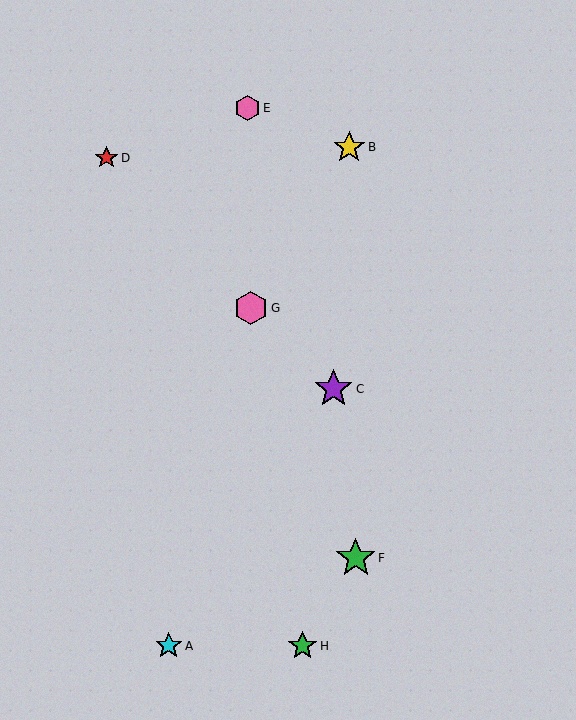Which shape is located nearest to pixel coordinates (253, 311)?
The pink hexagon (labeled G) at (251, 308) is nearest to that location.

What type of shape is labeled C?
Shape C is a purple star.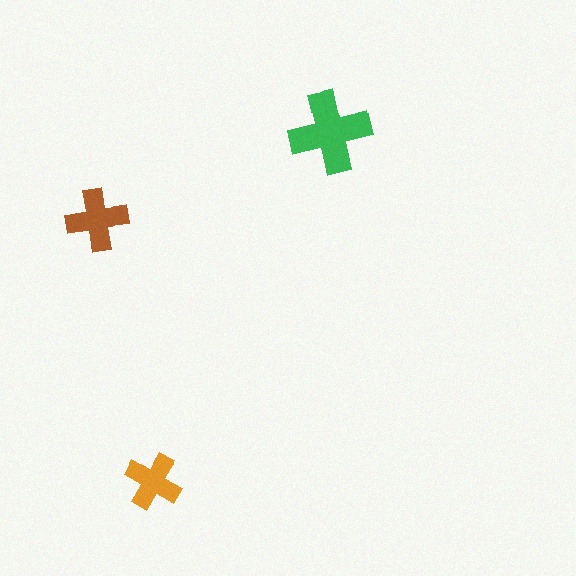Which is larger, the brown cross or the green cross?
The green one.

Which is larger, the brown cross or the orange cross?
The brown one.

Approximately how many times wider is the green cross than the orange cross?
About 1.5 times wider.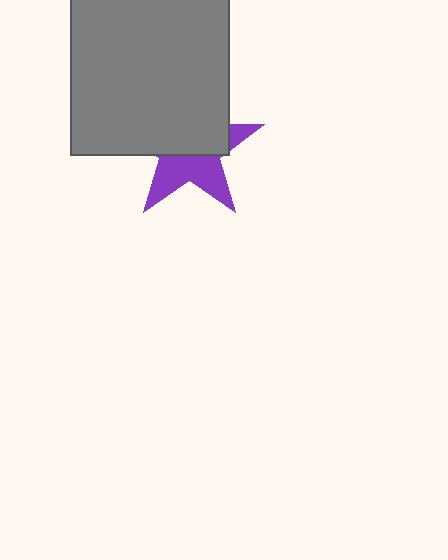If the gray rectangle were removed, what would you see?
You would see the complete purple star.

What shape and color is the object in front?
The object in front is a gray rectangle.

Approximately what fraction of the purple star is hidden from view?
Roughly 54% of the purple star is hidden behind the gray rectangle.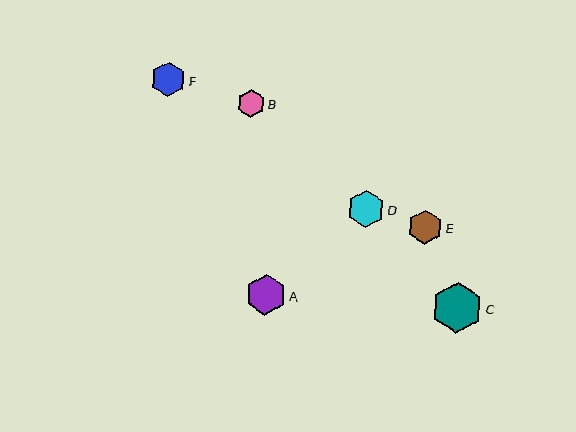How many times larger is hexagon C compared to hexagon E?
Hexagon C is approximately 1.5 times the size of hexagon E.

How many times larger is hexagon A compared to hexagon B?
Hexagon A is approximately 1.5 times the size of hexagon B.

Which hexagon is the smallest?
Hexagon B is the smallest with a size of approximately 28 pixels.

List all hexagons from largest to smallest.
From largest to smallest: C, A, D, F, E, B.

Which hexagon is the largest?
Hexagon C is the largest with a size of approximately 51 pixels.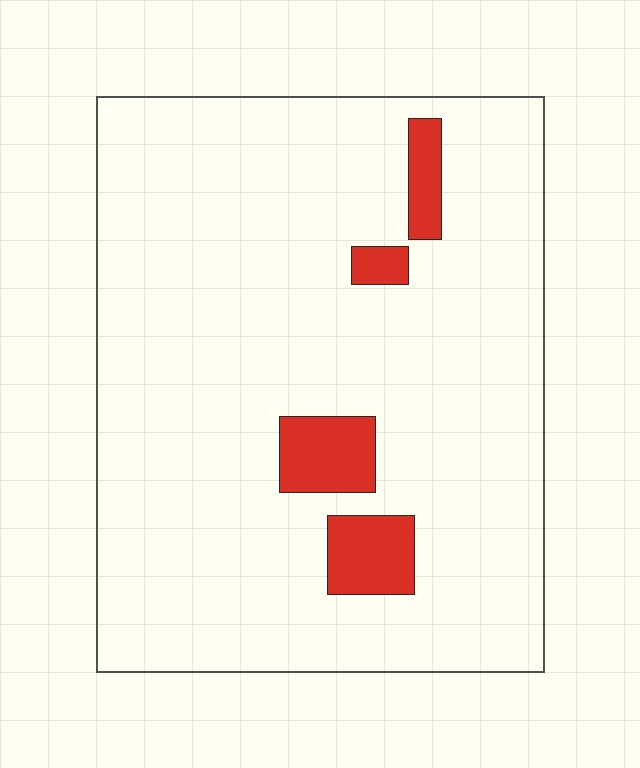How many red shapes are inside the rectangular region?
4.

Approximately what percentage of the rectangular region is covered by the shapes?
Approximately 10%.